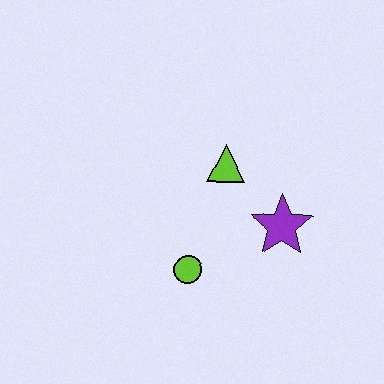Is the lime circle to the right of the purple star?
No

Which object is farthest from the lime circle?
The lime triangle is farthest from the lime circle.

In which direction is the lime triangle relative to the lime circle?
The lime triangle is above the lime circle.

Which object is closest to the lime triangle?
The purple star is closest to the lime triangle.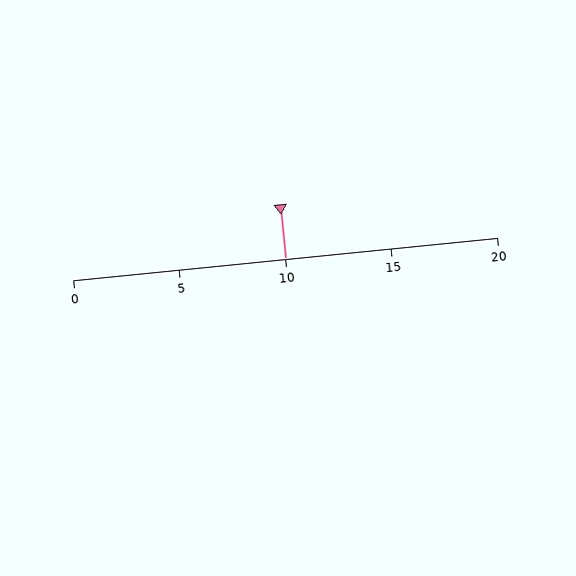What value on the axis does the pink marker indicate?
The marker indicates approximately 10.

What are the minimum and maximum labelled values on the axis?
The axis runs from 0 to 20.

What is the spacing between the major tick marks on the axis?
The major ticks are spaced 5 apart.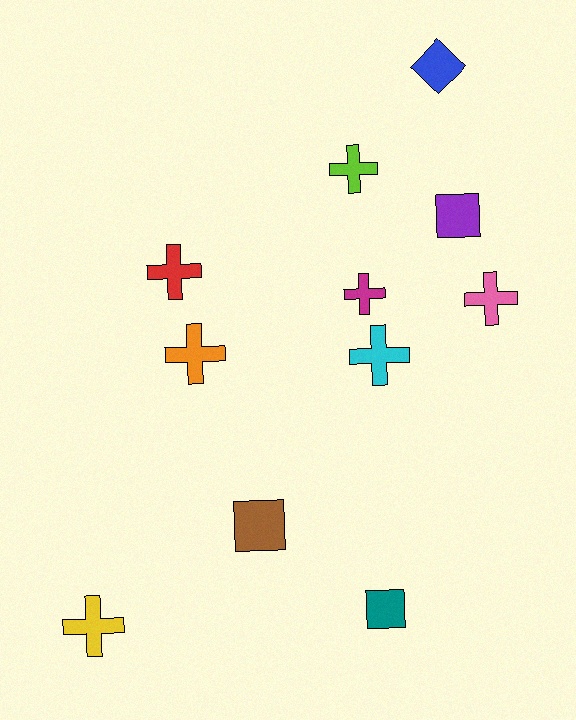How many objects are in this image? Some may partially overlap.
There are 11 objects.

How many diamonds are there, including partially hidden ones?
There is 1 diamond.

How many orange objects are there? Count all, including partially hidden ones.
There is 1 orange object.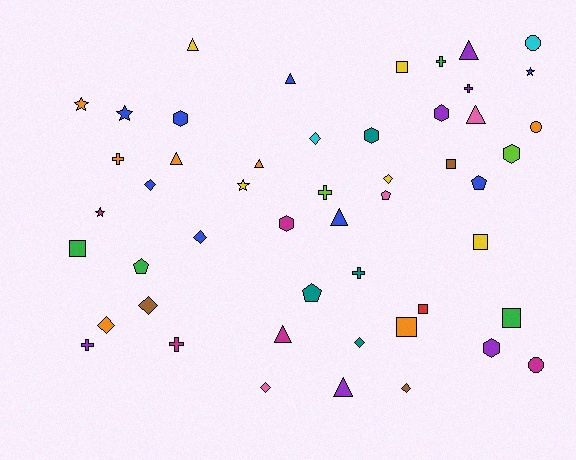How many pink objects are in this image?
There are 3 pink objects.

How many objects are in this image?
There are 50 objects.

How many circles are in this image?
There are 3 circles.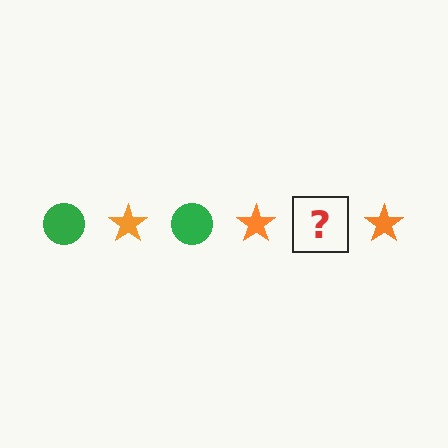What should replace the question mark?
The question mark should be replaced with a green circle.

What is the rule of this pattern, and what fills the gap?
The rule is that the pattern alternates between green circle and orange star. The gap should be filled with a green circle.